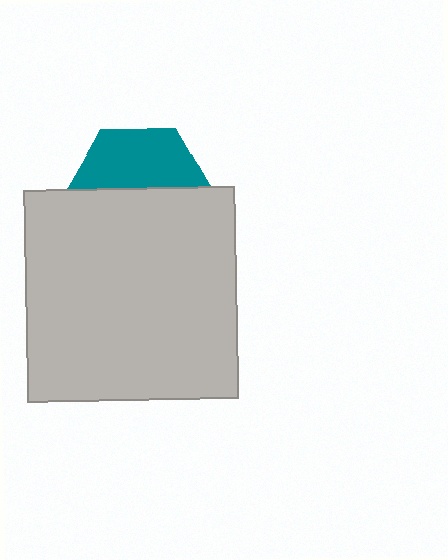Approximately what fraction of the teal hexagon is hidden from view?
Roughly 57% of the teal hexagon is hidden behind the light gray square.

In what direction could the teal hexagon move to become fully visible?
The teal hexagon could move up. That would shift it out from behind the light gray square entirely.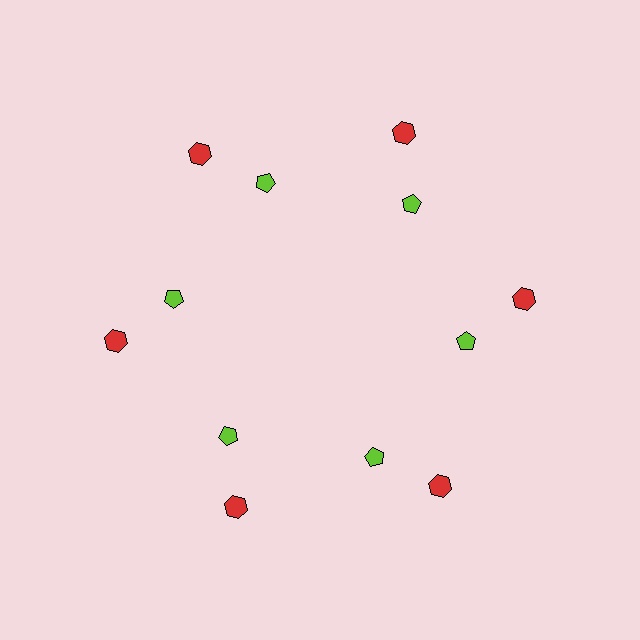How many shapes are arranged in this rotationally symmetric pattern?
There are 12 shapes, arranged in 6 groups of 2.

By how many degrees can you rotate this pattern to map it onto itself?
The pattern maps onto itself every 60 degrees of rotation.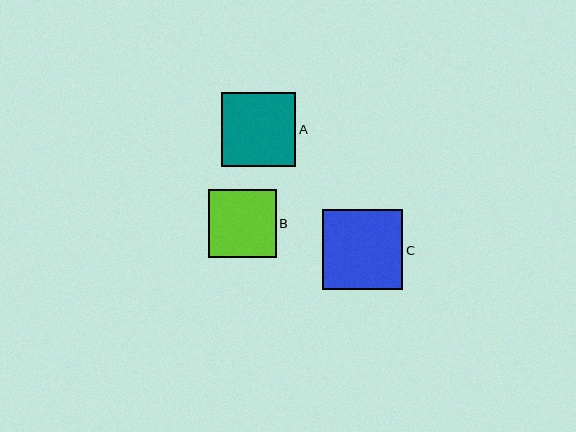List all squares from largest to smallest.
From largest to smallest: C, A, B.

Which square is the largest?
Square C is the largest with a size of approximately 80 pixels.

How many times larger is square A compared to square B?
Square A is approximately 1.1 times the size of square B.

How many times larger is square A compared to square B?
Square A is approximately 1.1 times the size of square B.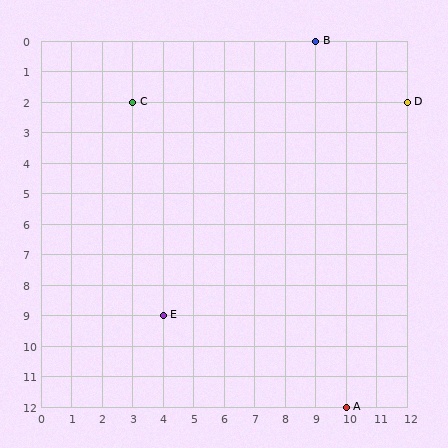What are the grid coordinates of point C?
Point C is at grid coordinates (3, 2).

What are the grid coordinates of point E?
Point E is at grid coordinates (4, 9).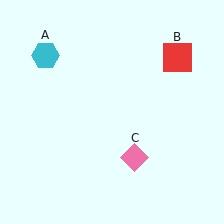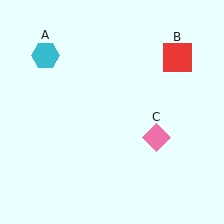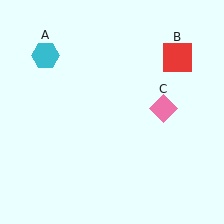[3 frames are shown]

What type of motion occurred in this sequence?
The pink diamond (object C) rotated counterclockwise around the center of the scene.